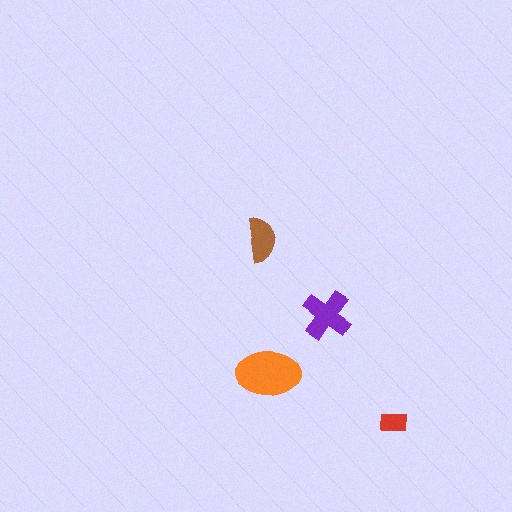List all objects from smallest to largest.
The red rectangle, the brown semicircle, the purple cross, the orange ellipse.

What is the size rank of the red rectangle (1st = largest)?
4th.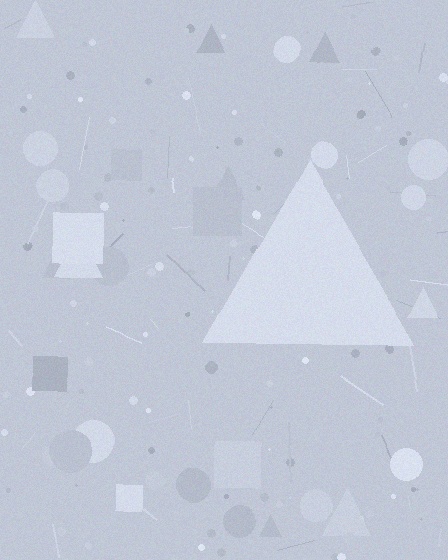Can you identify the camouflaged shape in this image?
The camouflaged shape is a triangle.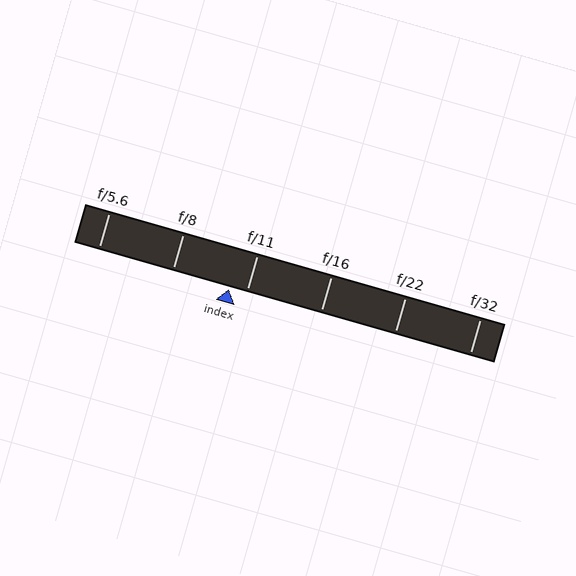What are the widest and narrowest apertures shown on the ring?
The widest aperture shown is f/5.6 and the narrowest is f/32.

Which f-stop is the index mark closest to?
The index mark is closest to f/11.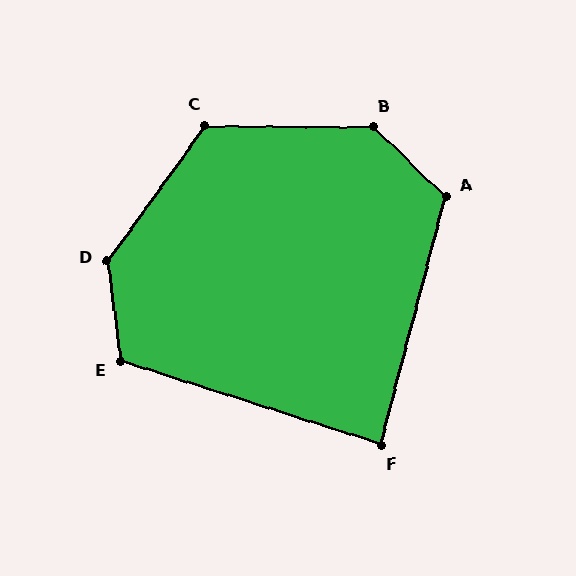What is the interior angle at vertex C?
Approximately 125 degrees (obtuse).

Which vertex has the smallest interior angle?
F, at approximately 87 degrees.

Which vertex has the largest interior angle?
D, at approximately 137 degrees.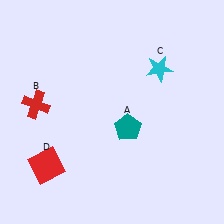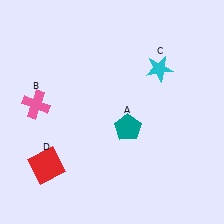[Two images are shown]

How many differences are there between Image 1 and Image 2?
There is 1 difference between the two images.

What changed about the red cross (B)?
In Image 1, B is red. In Image 2, it changed to pink.